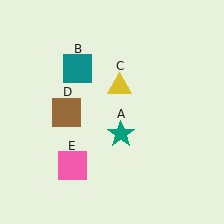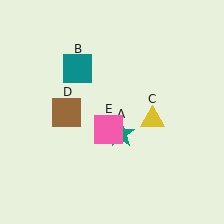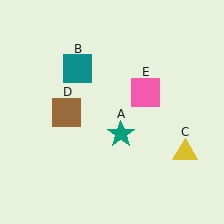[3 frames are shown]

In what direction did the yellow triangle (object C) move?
The yellow triangle (object C) moved down and to the right.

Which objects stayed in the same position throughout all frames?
Teal star (object A) and teal square (object B) and brown square (object D) remained stationary.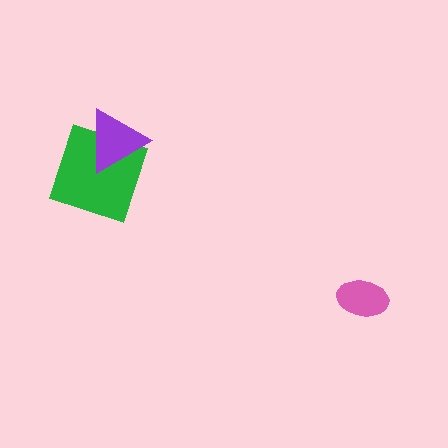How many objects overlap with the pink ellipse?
0 objects overlap with the pink ellipse.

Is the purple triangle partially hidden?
No, no other shape covers it.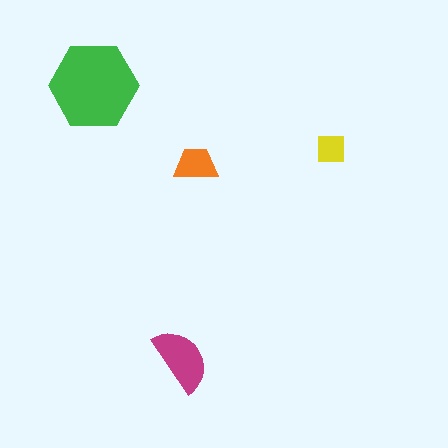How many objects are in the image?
There are 4 objects in the image.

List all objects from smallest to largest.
The yellow square, the orange trapezoid, the magenta semicircle, the green hexagon.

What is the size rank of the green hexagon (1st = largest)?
1st.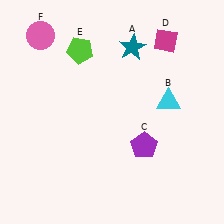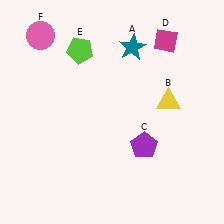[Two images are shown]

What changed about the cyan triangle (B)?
In Image 1, B is cyan. In Image 2, it changed to yellow.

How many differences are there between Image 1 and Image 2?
There is 1 difference between the two images.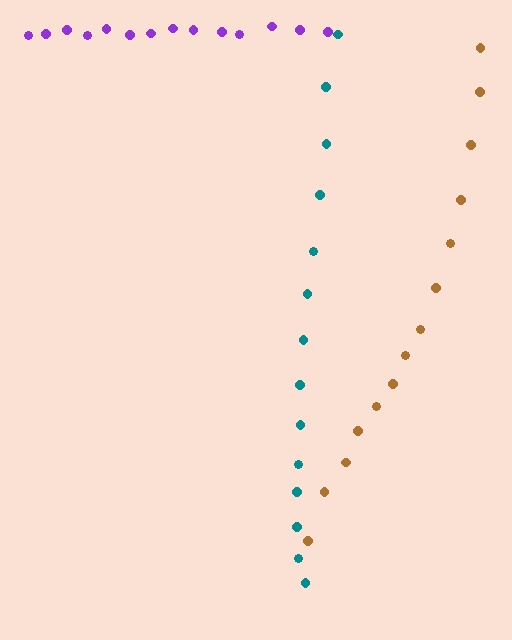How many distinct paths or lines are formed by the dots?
There are 3 distinct paths.